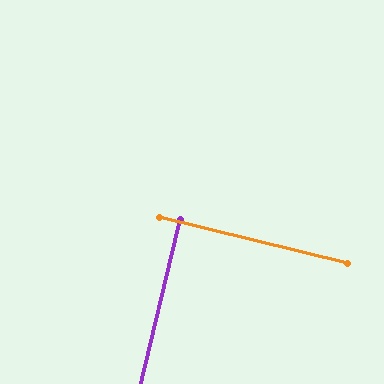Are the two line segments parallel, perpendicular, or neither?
Perpendicular — they meet at approximately 90°.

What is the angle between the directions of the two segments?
Approximately 90 degrees.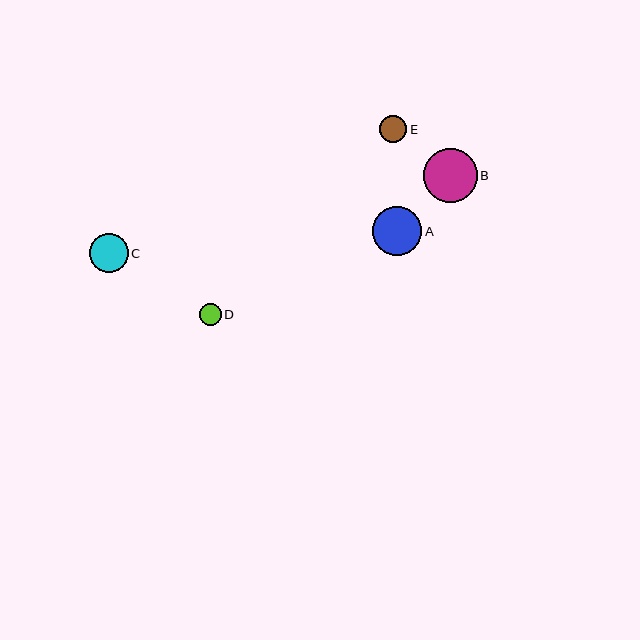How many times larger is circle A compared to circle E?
Circle A is approximately 1.8 times the size of circle E.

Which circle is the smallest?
Circle D is the smallest with a size of approximately 22 pixels.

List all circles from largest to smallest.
From largest to smallest: B, A, C, E, D.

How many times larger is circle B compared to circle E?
Circle B is approximately 2.0 times the size of circle E.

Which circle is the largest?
Circle B is the largest with a size of approximately 54 pixels.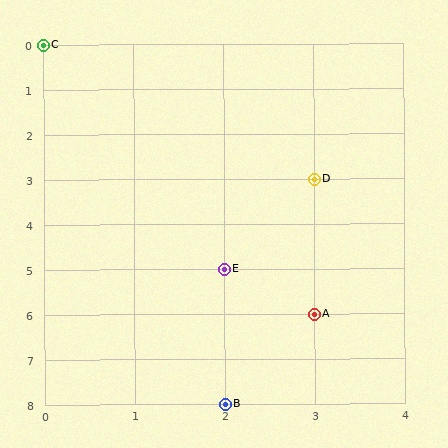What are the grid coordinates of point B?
Point B is at grid coordinates (2, 8).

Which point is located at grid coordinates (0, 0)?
Point C is at (0, 0).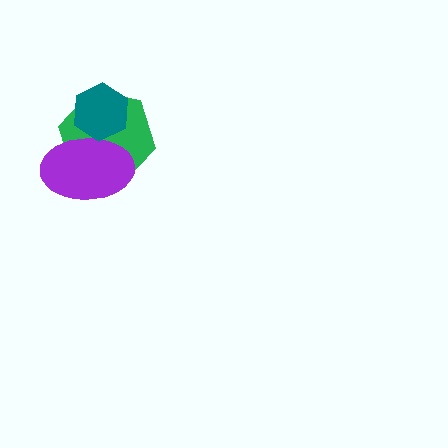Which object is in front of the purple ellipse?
The teal hexagon is in front of the purple ellipse.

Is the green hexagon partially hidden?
Yes, it is partially covered by another shape.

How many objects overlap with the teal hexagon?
2 objects overlap with the teal hexagon.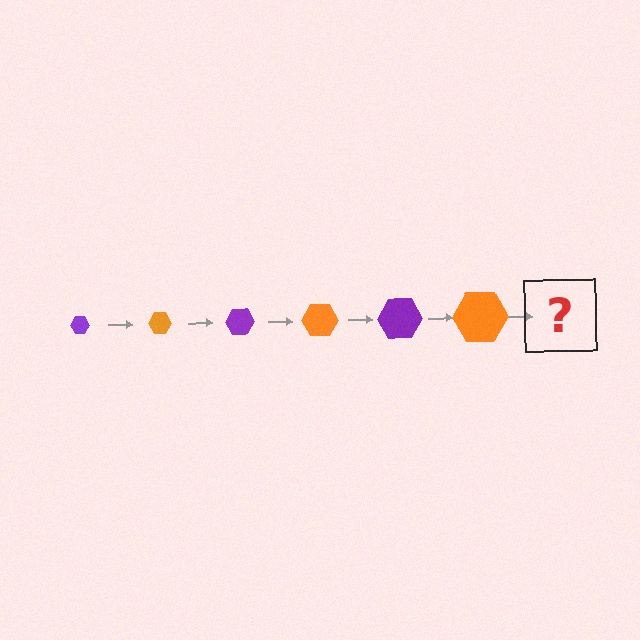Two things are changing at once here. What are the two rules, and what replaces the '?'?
The two rules are that the hexagon grows larger each step and the color cycles through purple and orange. The '?' should be a purple hexagon, larger than the previous one.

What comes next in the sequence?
The next element should be a purple hexagon, larger than the previous one.